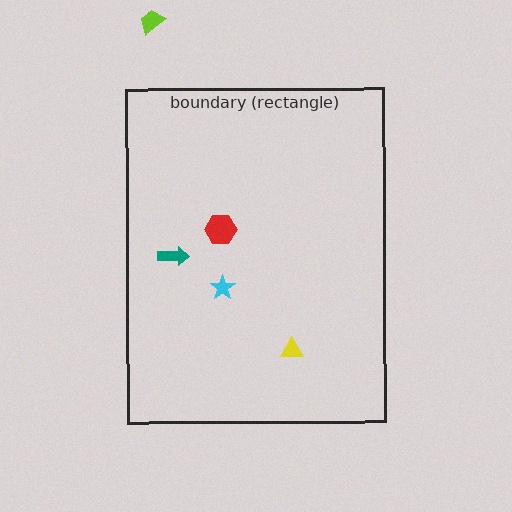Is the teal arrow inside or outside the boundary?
Inside.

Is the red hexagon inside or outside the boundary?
Inside.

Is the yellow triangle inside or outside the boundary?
Inside.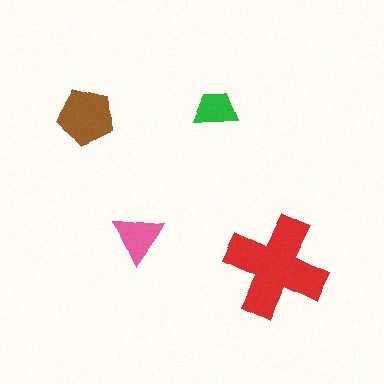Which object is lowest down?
The red cross is bottommost.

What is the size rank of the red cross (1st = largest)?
1st.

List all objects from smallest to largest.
The green trapezoid, the pink triangle, the brown pentagon, the red cross.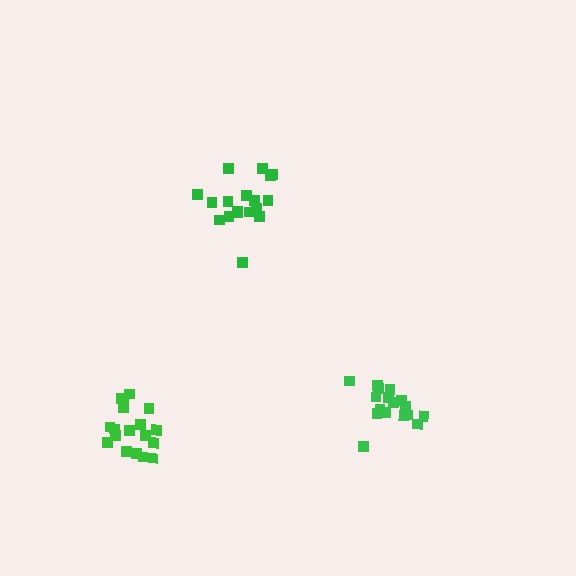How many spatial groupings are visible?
There are 3 spatial groupings.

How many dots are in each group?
Group 1: 17 dots, Group 2: 18 dots, Group 3: 18 dots (53 total).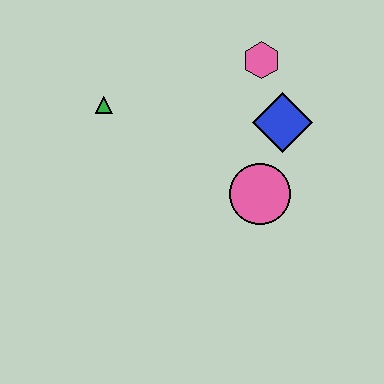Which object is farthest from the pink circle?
The green triangle is farthest from the pink circle.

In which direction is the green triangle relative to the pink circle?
The green triangle is to the left of the pink circle.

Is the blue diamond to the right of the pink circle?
Yes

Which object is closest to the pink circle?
The blue diamond is closest to the pink circle.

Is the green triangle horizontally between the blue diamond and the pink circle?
No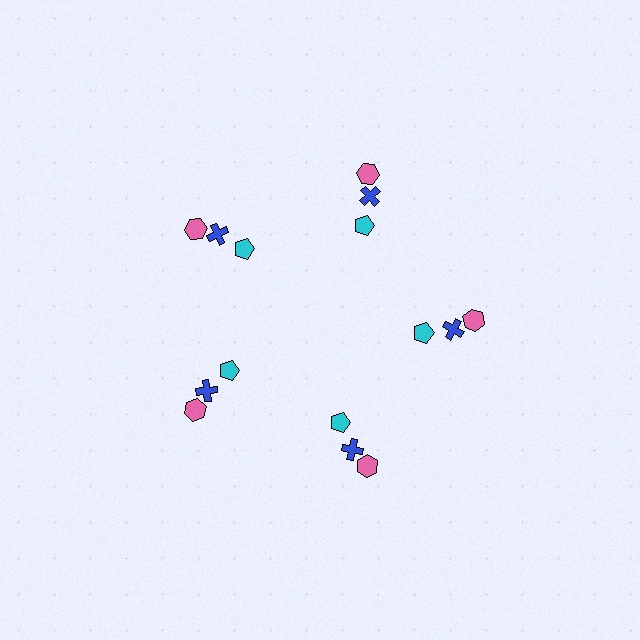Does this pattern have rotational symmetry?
Yes, this pattern has 5-fold rotational symmetry. It looks the same after rotating 72 degrees around the center.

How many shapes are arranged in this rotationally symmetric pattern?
There are 15 shapes, arranged in 5 groups of 3.